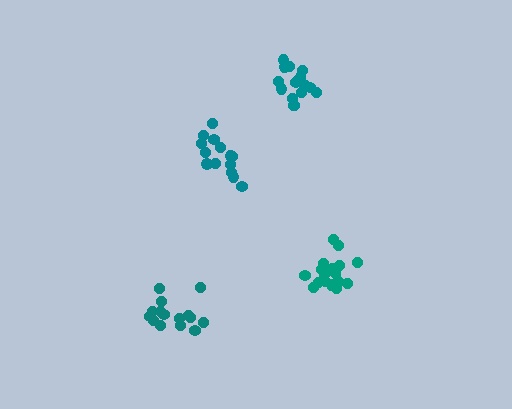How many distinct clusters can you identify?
There are 4 distinct clusters.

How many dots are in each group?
Group 1: 17 dots, Group 2: 14 dots, Group 3: 15 dots, Group 4: 17 dots (63 total).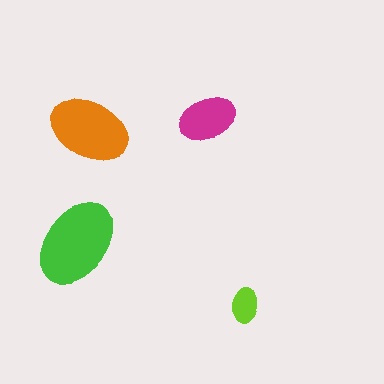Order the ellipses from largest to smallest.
the green one, the orange one, the magenta one, the lime one.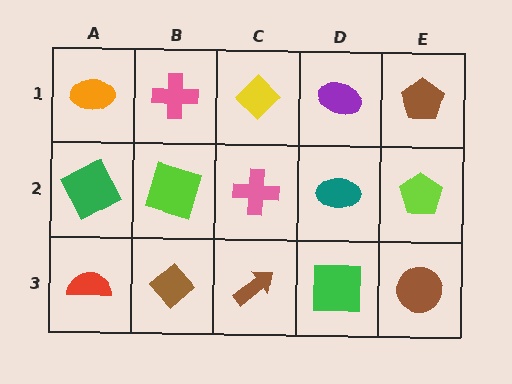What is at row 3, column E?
A brown circle.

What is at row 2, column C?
A pink cross.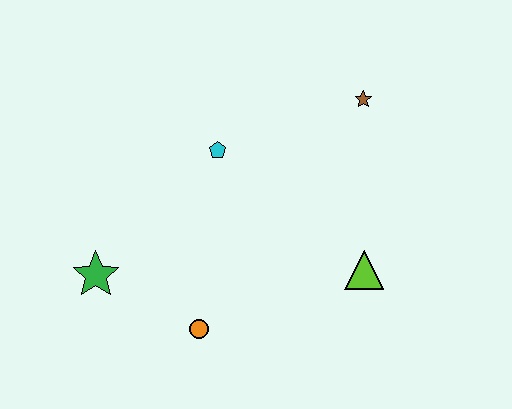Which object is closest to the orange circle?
The green star is closest to the orange circle.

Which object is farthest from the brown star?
The green star is farthest from the brown star.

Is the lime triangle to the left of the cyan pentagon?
No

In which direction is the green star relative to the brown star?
The green star is to the left of the brown star.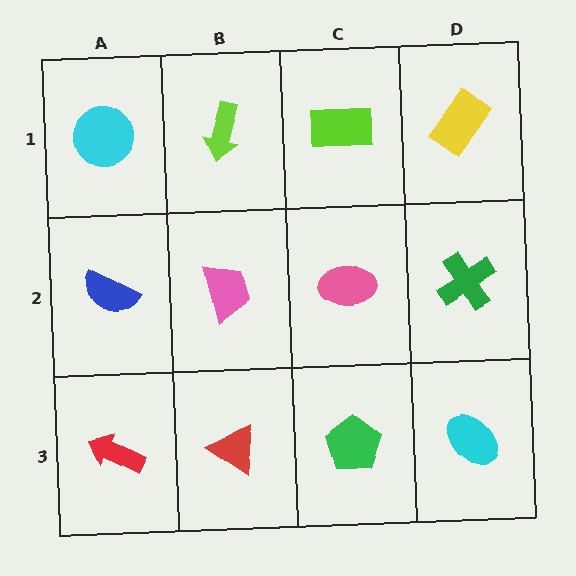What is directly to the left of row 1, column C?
A lime arrow.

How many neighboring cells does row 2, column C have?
4.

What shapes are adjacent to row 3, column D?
A green cross (row 2, column D), a green pentagon (row 3, column C).